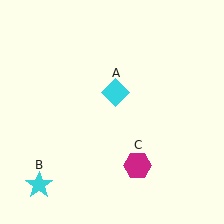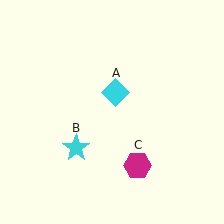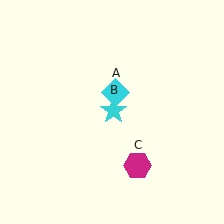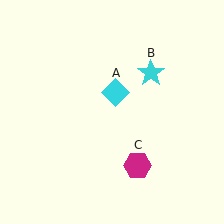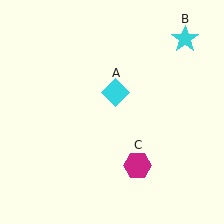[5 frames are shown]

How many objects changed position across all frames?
1 object changed position: cyan star (object B).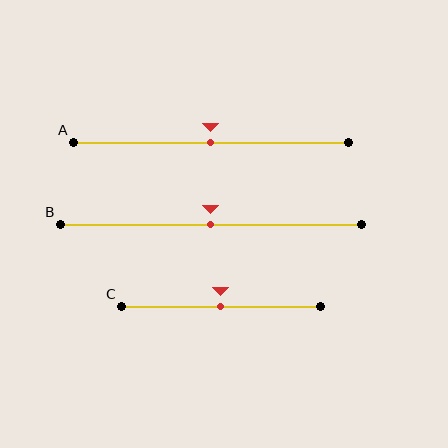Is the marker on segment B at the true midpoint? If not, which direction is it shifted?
Yes, the marker on segment B is at the true midpoint.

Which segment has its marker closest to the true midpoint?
Segment A has its marker closest to the true midpoint.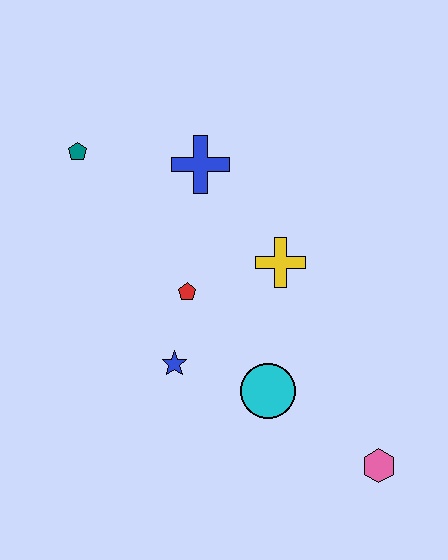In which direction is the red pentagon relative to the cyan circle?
The red pentagon is above the cyan circle.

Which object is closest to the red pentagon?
The blue star is closest to the red pentagon.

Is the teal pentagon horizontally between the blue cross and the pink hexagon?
No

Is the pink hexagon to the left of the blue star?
No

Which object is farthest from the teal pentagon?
The pink hexagon is farthest from the teal pentagon.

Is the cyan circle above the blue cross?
No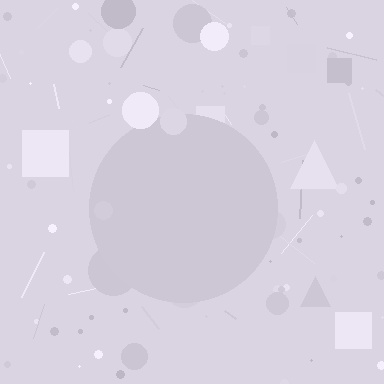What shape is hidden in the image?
A circle is hidden in the image.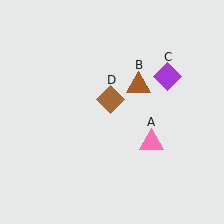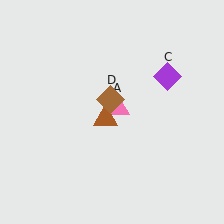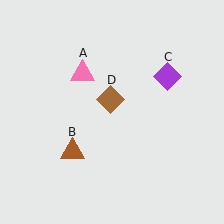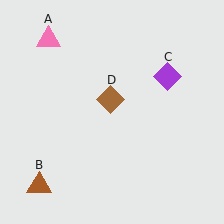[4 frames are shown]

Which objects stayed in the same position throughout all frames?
Purple diamond (object C) and brown diamond (object D) remained stationary.